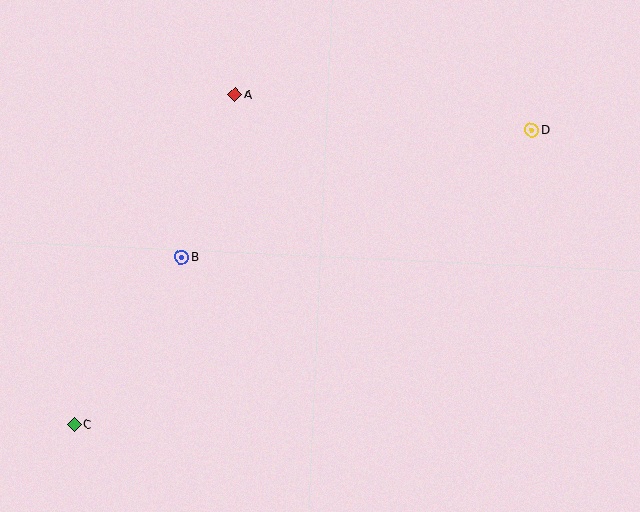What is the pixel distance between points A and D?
The distance between A and D is 299 pixels.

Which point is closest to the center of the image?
Point B at (181, 257) is closest to the center.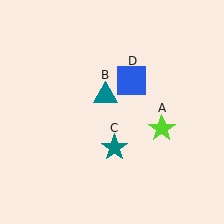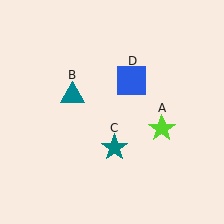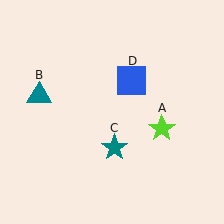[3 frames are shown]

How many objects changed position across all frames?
1 object changed position: teal triangle (object B).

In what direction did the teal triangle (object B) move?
The teal triangle (object B) moved left.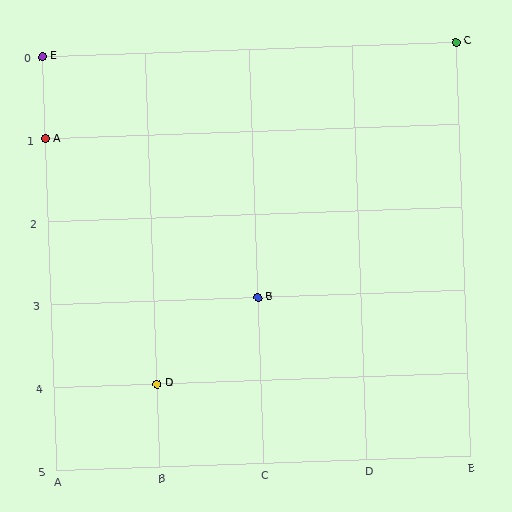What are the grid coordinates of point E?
Point E is at grid coordinates (A, 0).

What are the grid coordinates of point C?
Point C is at grid coordinates (E, 0).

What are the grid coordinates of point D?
Point D is at grid coordinates (B, 4).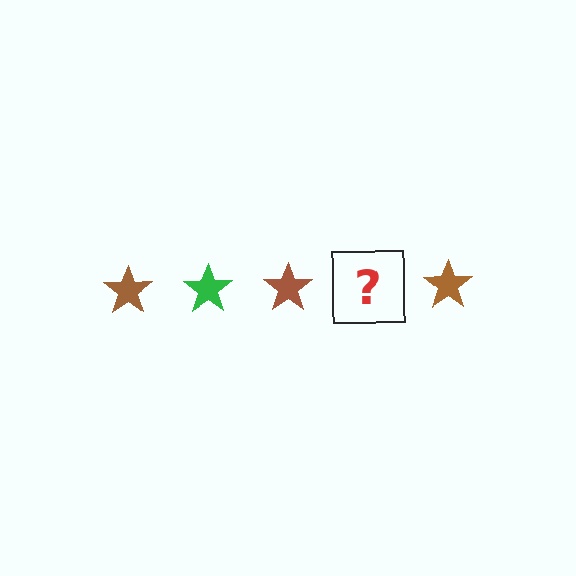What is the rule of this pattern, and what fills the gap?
The rule is that the pattern cycles through brown, green stars. The gap should be filled with a green star.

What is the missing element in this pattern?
The missing element is a green star.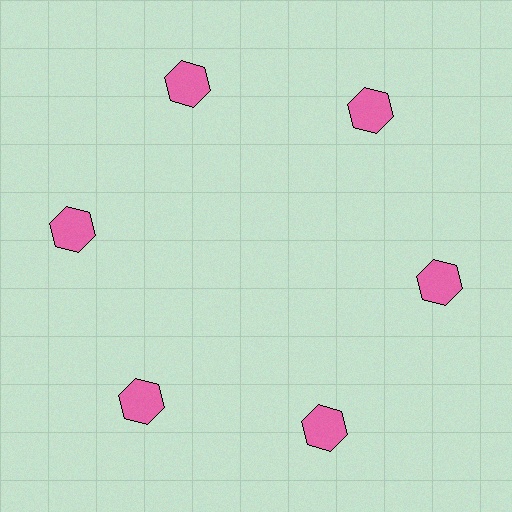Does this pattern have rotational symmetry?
Yes, this pattern has 6-fold rotational symmetry. It looks the same after rotating 60 degrees around the center.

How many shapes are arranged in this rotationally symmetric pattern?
There are 6 shapes, arranged in 6 groups of 1.